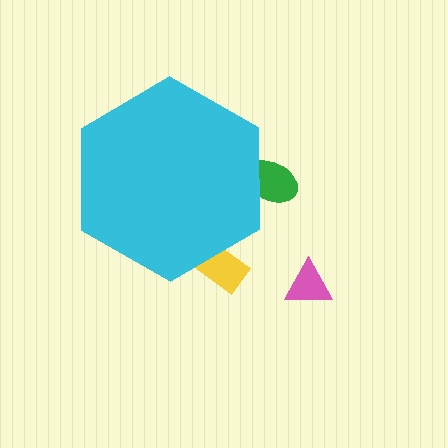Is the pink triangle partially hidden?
No, the pink triangle is fully visible.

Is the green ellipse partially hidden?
Yes, the green ellipse is partially hidden behind the cyan hexagon.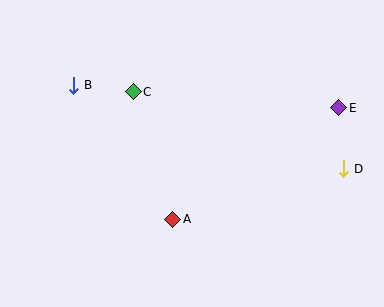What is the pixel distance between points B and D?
The distance between B and D is 283 pixels.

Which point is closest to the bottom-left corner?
Point A is closest to the bottom-left corner.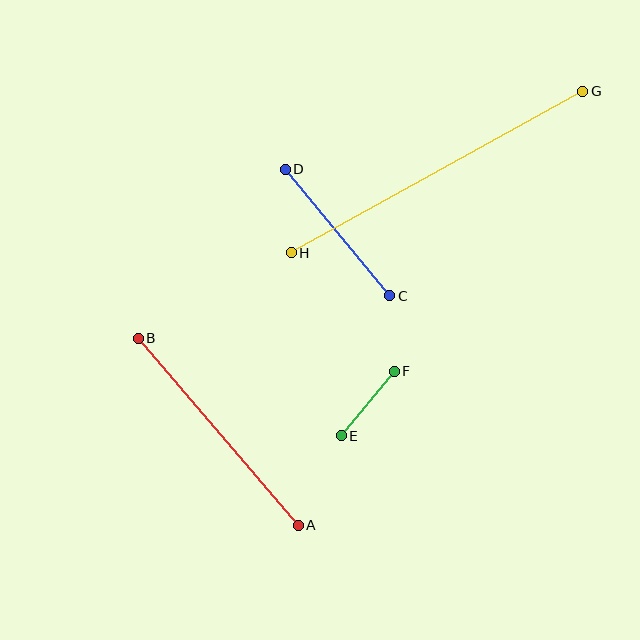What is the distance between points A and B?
The distance is approximately 246 pixels.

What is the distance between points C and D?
The distance is approximately 164 pixels.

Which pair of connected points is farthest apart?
Points G and H are farthest apart.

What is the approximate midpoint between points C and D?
The midpoint is at approximately (338, 233) pixels.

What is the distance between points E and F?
The distance is approximately 83 pixels.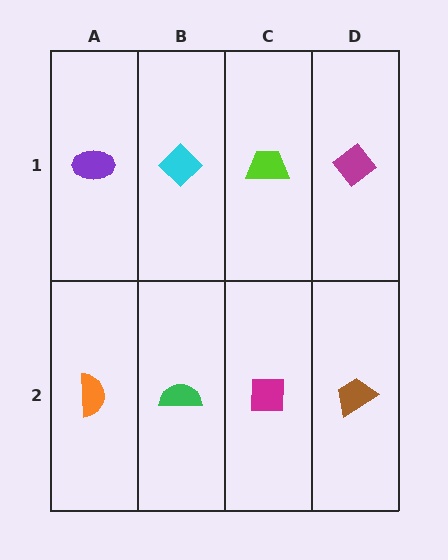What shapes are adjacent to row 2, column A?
A purple ellipse (row 1, column A), a green semicircle (row 2, column B).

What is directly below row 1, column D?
A brown trapezoid.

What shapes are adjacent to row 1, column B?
A green semicircle (row 2, column B), a purple ellipse (row 1, column A), a lime trapezoid (row 1, column C).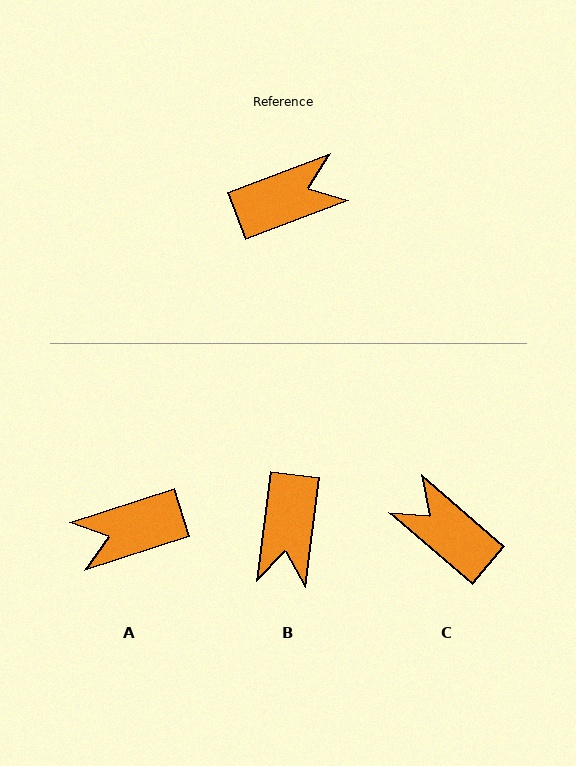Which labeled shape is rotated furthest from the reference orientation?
A, about 177 degrees away.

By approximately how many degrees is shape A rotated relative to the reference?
Approximately 177 degrees counter-clockwise.